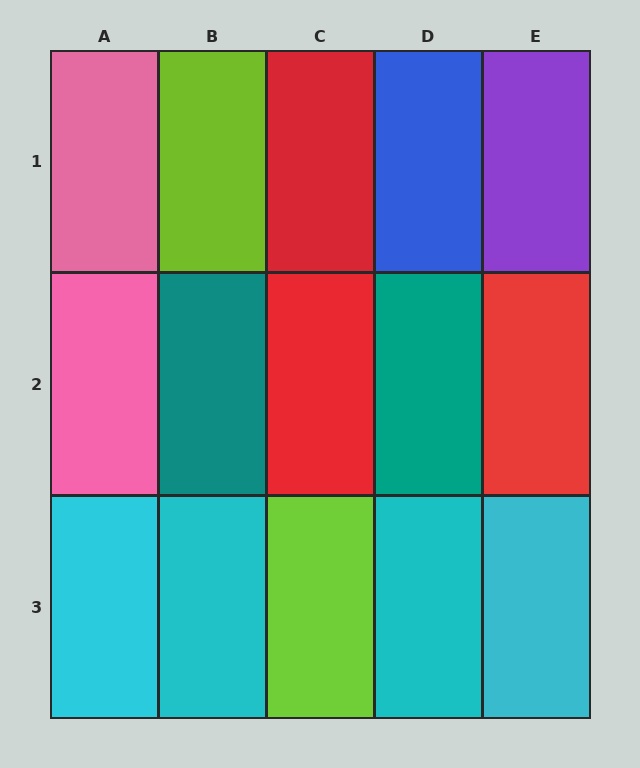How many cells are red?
3 cells are red.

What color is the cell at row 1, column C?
Red.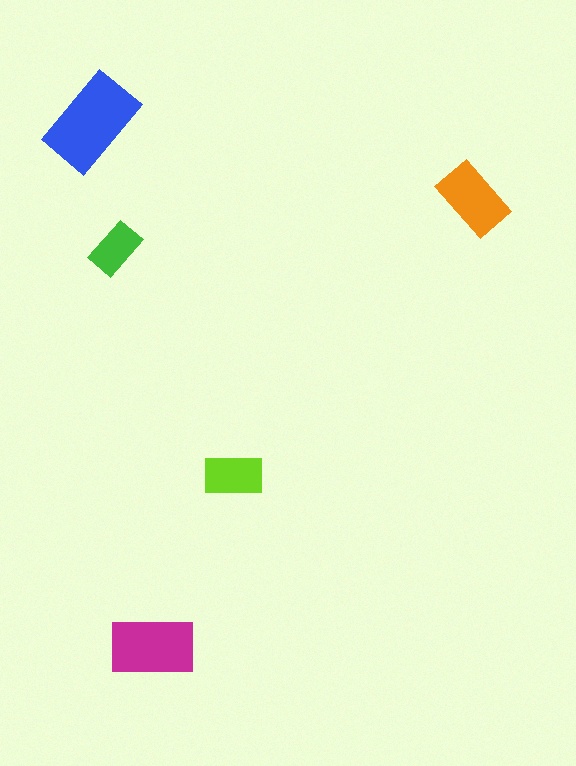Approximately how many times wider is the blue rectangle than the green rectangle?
About 2 times wider.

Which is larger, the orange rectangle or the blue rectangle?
The blue one.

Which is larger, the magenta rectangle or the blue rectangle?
The blue one.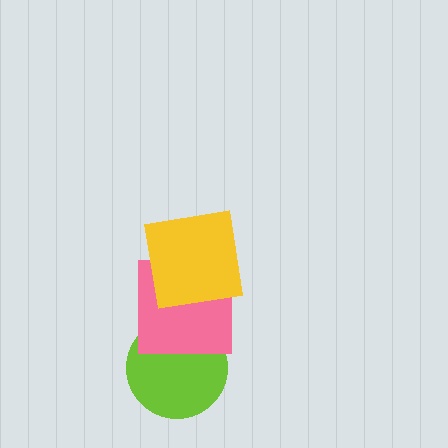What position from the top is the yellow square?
The yellow square is 1st from the top.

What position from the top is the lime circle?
The lime circle is 3rd from the top.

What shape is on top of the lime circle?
The pink square is on top of the lime circle.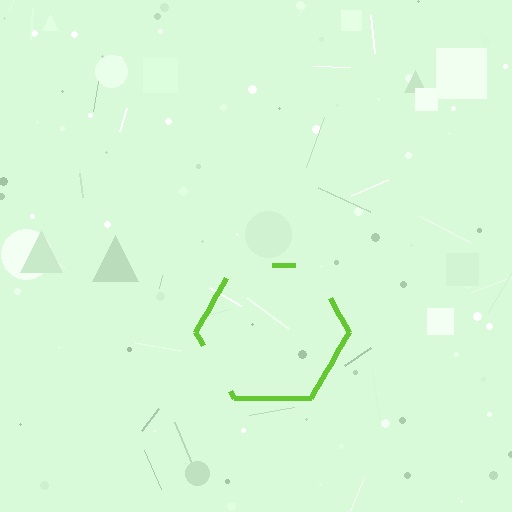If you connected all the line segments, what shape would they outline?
They would outline a hexagon.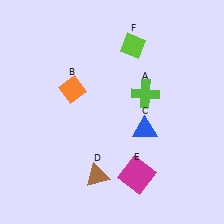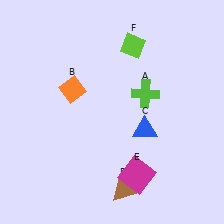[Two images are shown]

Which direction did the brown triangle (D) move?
The brown triangle (D) moved right.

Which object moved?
The brown triangle (D) moved right.